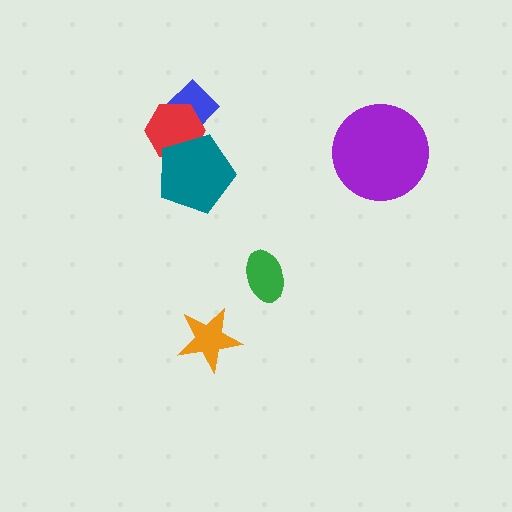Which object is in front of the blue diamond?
The red hexagon is in front of the blue diamond.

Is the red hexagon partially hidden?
Yes, it is partially covered by another shape.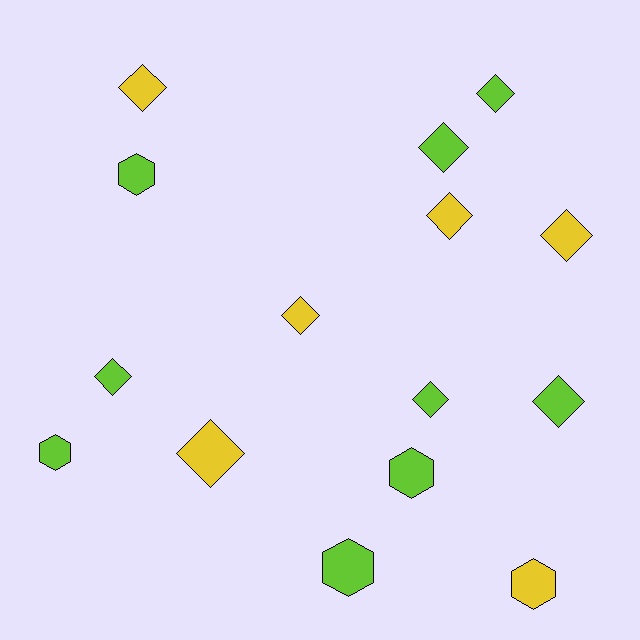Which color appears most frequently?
Lime, with 9 objects.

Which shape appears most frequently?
Diamond, with 10 objects.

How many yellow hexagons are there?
There is 1 yellow hexagon.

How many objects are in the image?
There are 15 objects.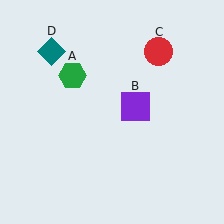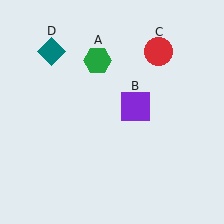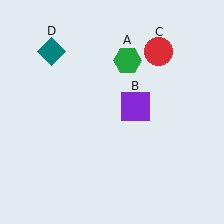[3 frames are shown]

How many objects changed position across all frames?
1 object changed position: green hexagon (object A).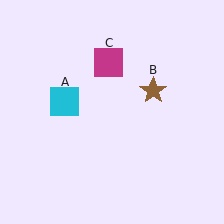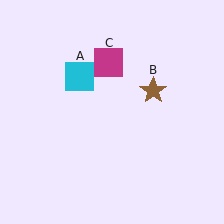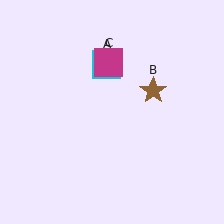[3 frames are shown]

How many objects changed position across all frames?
1 object changed position: cyan square (object A).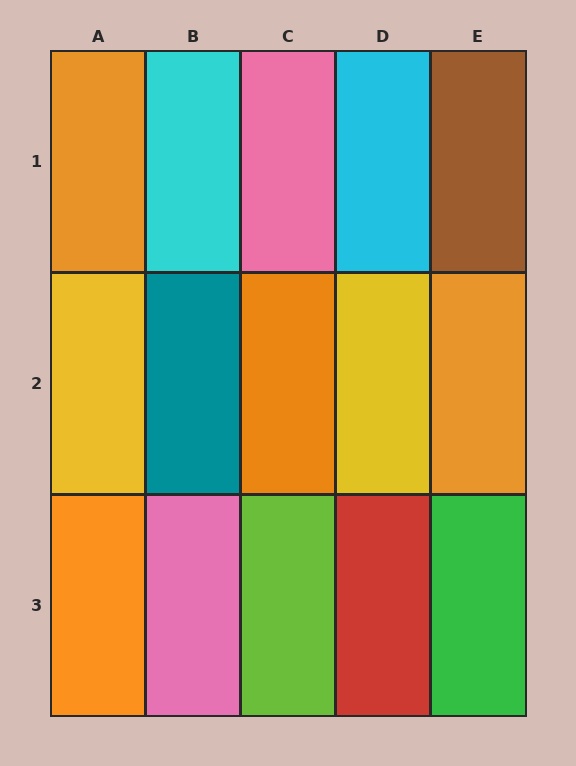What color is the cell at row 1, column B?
Cyan.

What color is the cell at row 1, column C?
Pink.